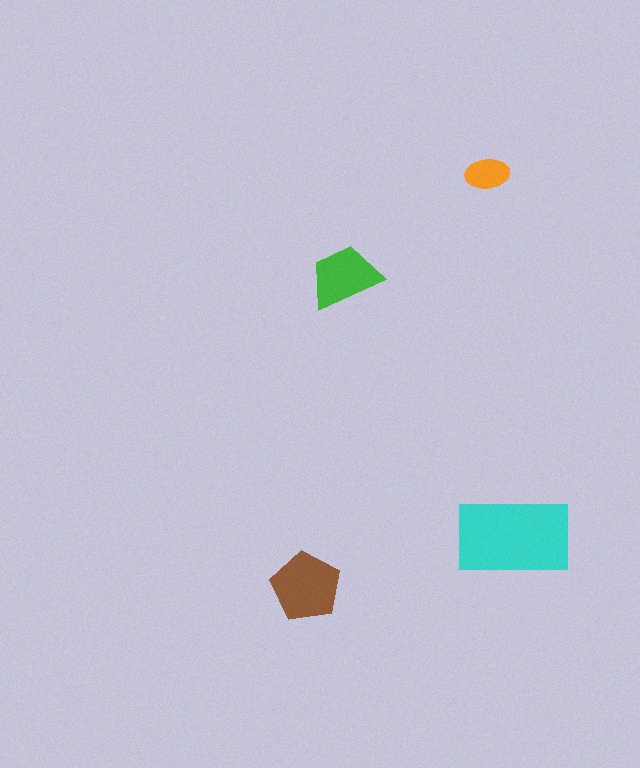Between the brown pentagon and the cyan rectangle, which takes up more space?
The cyan rectangle.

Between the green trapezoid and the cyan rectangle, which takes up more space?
The cyan rectangle.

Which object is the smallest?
The orange ellipse.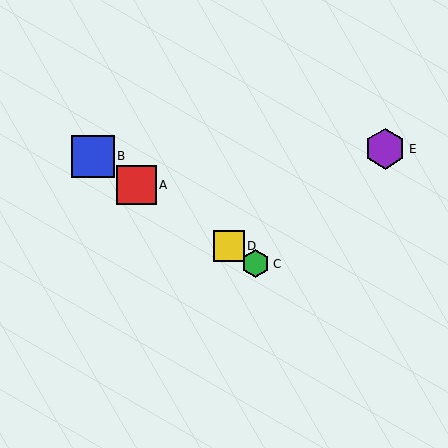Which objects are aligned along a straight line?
Objects A, B, C, D are aligned along a straight line.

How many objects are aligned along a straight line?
4 objects (A, B, C, D) are aligned along a straight line.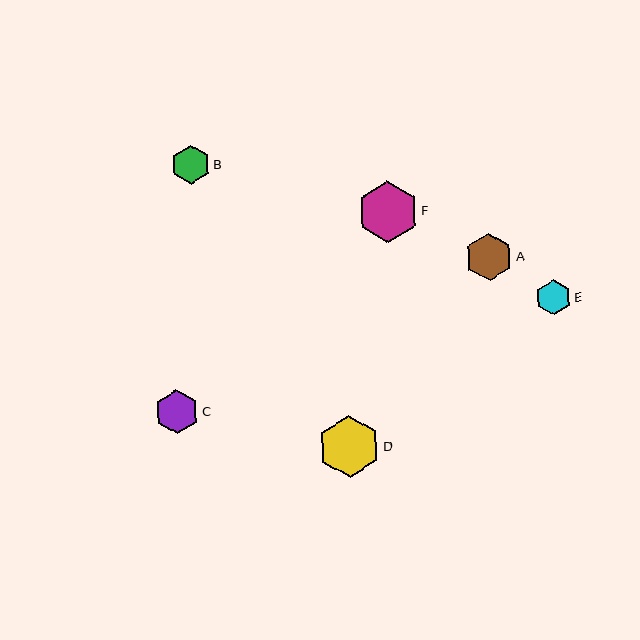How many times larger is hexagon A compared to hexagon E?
Hexagon A is approximately 1.4 times the size of hexagon E.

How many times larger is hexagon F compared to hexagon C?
Hexagon F is approximately 1.4 times the size of hexagon C.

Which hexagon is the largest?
Hexagon D is the largest with a size of approximately 61 pixels.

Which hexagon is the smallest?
Hexagon E is the smallest with a size of approximately 35 pixels.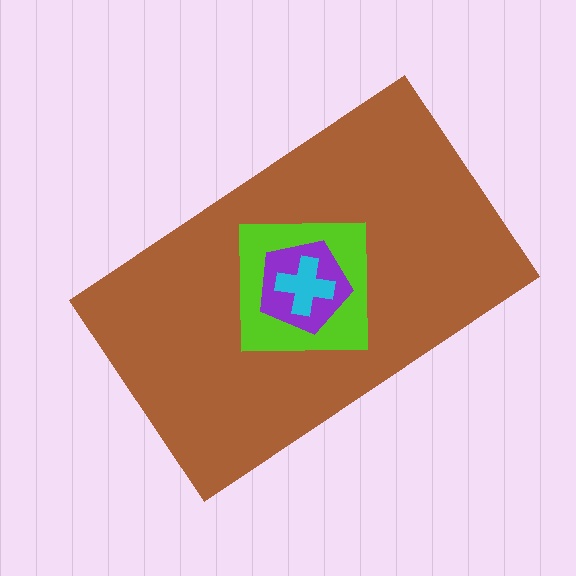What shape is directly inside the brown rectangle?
The lime square.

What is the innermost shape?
The cyan cross.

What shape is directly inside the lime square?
The purple pentagon.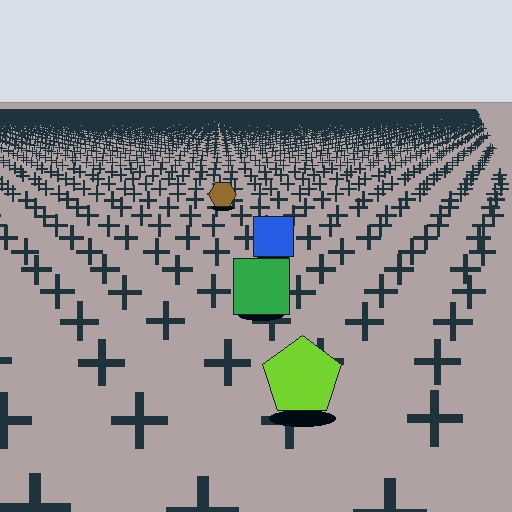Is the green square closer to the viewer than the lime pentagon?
No. The lime pentagon is closer — you can tell from the texture gradient: the ground texture is coarser near it.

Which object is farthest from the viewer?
The brown hexagon is farthest from the viewer. It appears smaller and the ground texture around it is denser.